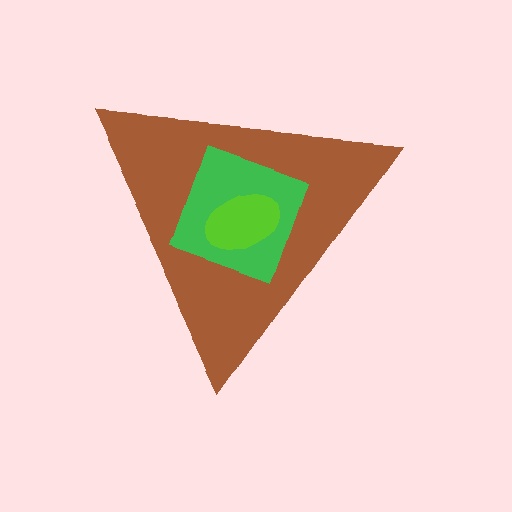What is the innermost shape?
The lime ellipse.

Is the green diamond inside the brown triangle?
Yes.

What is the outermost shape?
The brown triangle.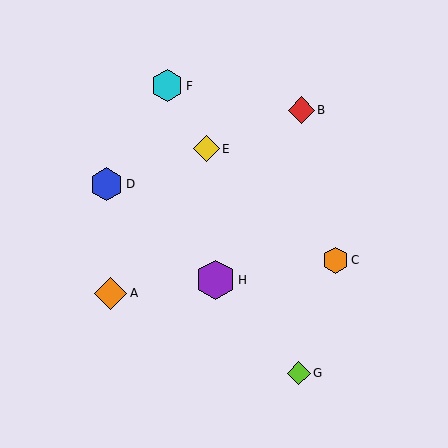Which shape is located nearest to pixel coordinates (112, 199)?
The blue hexagon (labeled D) at (107, 184) is nearest to that location.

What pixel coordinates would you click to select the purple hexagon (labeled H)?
Click at (216, 280) to select the purple hexagon H.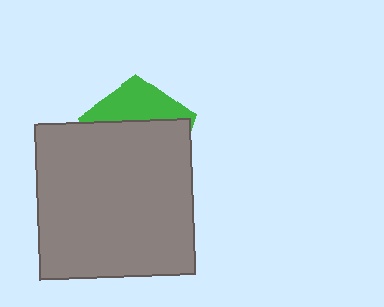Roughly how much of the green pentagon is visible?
A small part of it is visible (roughly 32%).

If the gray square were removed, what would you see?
You would see the complete green pentagon.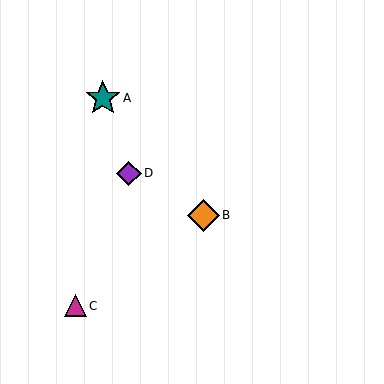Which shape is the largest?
The teal star (labeled A) is the largest.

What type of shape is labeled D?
Shape D is a purple diamond.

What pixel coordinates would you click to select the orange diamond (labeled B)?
Click at (203, 215) to select the orange diamond B.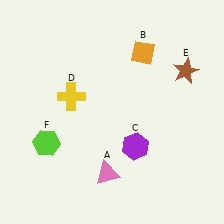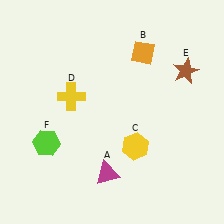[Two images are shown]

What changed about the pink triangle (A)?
In Image 1, A is pink. In Image 2, it changed to magenta.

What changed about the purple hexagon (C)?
In Image 1, C is purple. In Image 2, it changed to yellow.